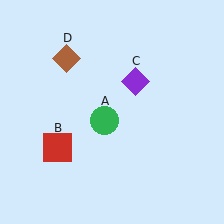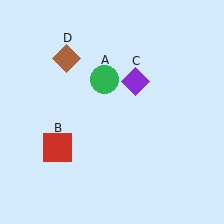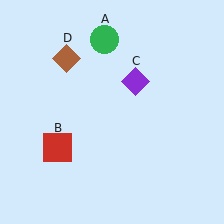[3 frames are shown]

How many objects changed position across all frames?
1 object changed position: green circle (object A).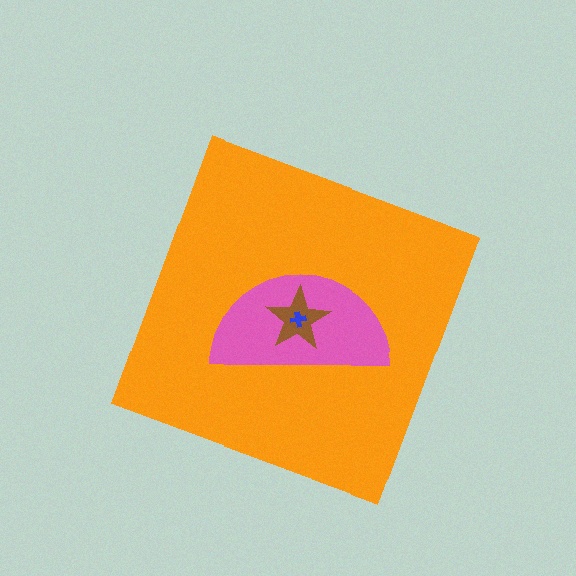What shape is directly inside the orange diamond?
The pink semicircle.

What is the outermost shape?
The orange diamond.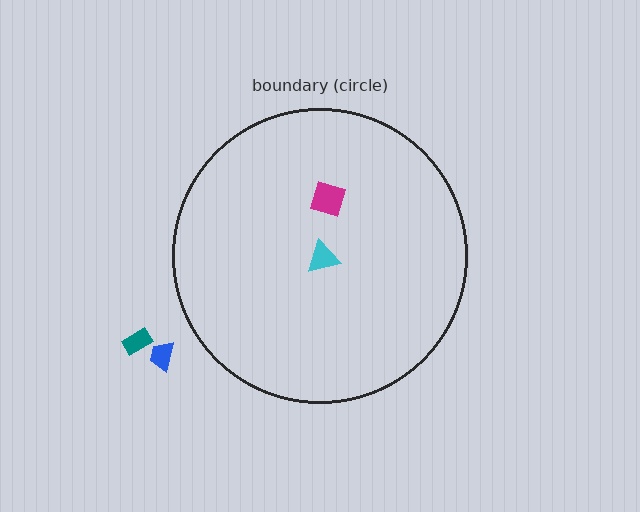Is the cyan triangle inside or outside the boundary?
Inside.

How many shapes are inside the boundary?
2 inside, 2 outside.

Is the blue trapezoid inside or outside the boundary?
Outside.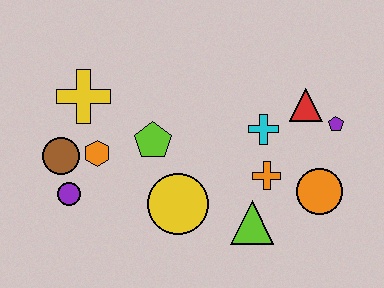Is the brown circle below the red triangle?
Yes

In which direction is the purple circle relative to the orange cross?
The purple circle is to the left of the orange cross.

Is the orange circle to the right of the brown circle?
Yes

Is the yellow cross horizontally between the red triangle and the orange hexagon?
No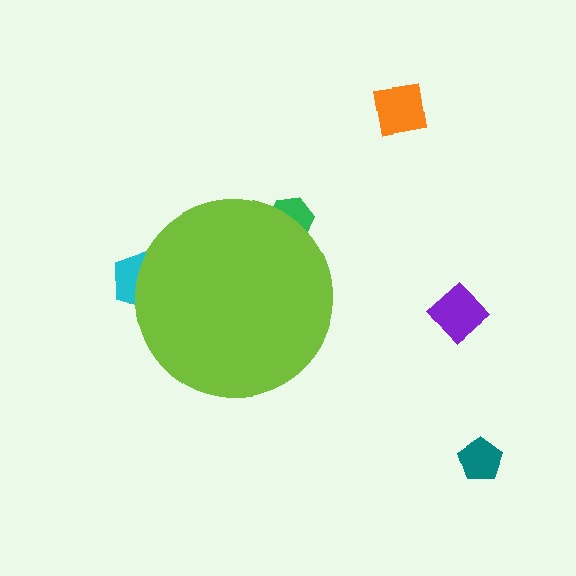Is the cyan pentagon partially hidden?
Yes, the cyan pentagon is partially hidden behind the lime circle.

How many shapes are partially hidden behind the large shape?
3 shapes are partially hidden.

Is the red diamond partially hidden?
Yes, the red diamond is partially hidden behind the lime circle.